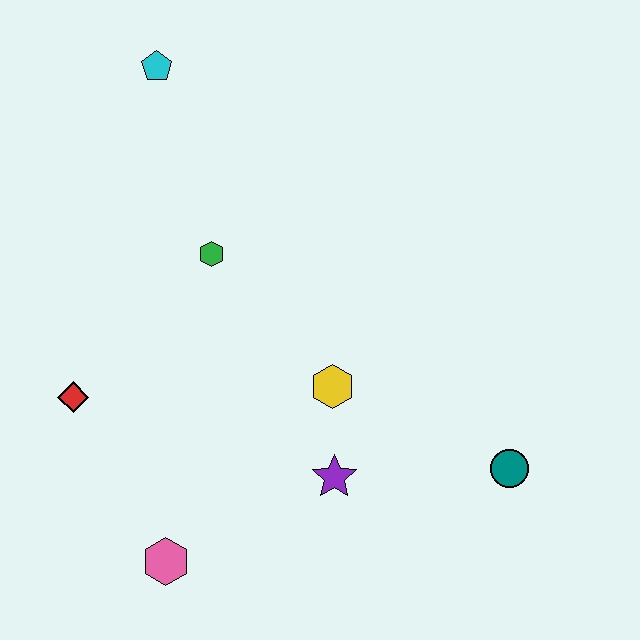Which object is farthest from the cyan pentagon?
The teal circle is farthest from the cyan pentagon.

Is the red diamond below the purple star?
No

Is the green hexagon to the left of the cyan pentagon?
No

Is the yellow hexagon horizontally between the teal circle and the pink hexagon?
Yes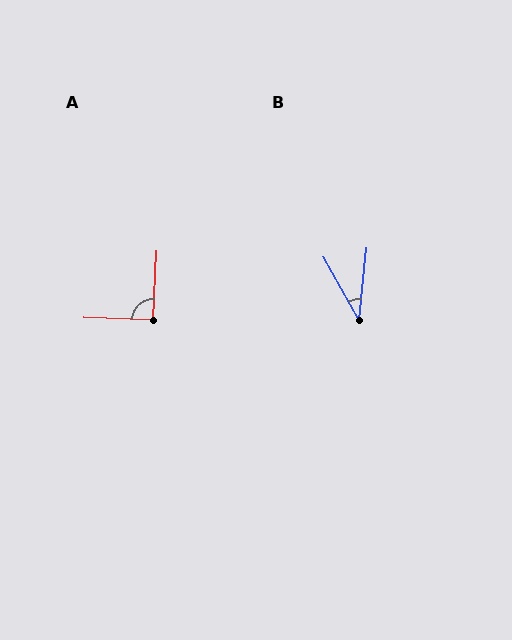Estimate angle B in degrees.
Approximately 35 degrees.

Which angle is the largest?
A, at approximately 91 degrees.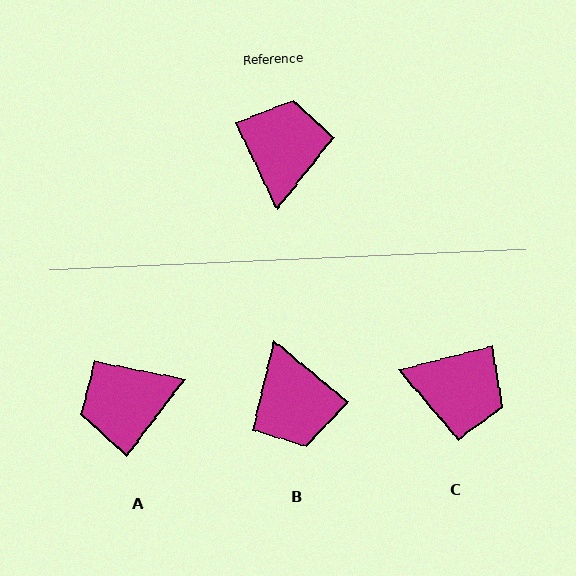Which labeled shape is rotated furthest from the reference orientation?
B, about 155 degrees away.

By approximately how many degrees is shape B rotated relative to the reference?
Approximately 155 degrees clockwise.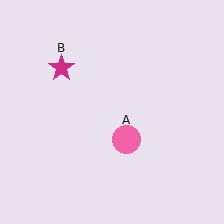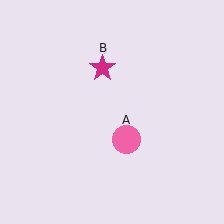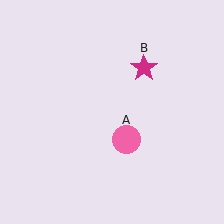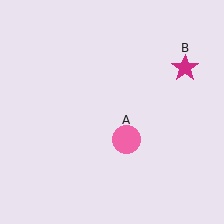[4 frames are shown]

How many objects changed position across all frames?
1 object changed position: magenta star (object B).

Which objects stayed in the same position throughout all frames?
Pink circle (object A) remained stationary.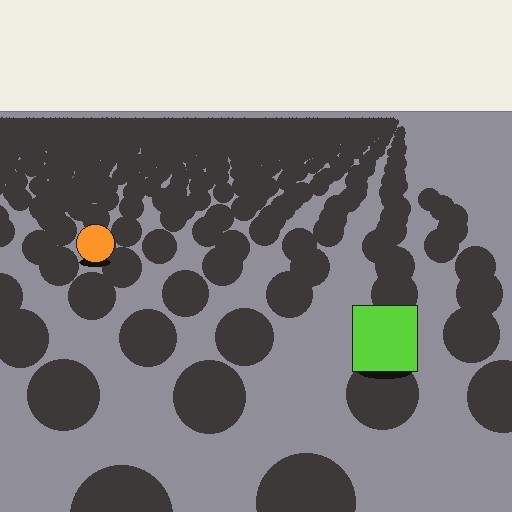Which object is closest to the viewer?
The lime square is closest. The texture marks near it are larger and more spread out.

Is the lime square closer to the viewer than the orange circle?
Yes. The lime square is closer — you can tell from the texture gradient: the ground texture is coarser near it.